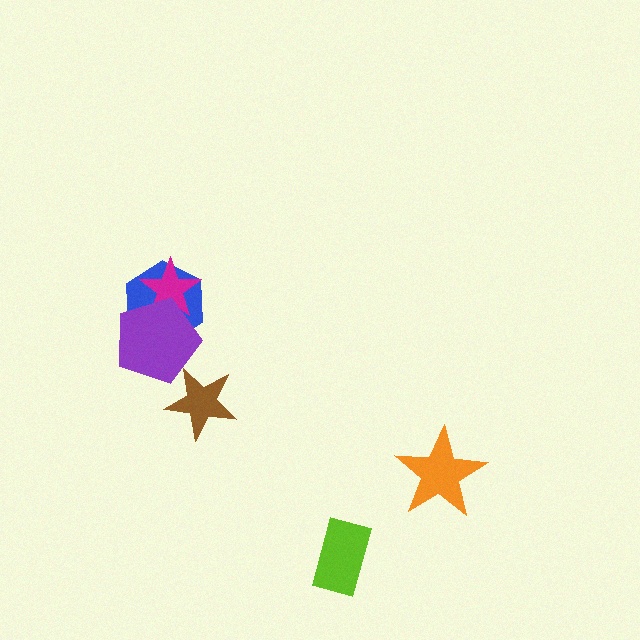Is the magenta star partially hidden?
Yes, it is partially covered by another shape.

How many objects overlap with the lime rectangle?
0 objects overlap with the lime rectangle.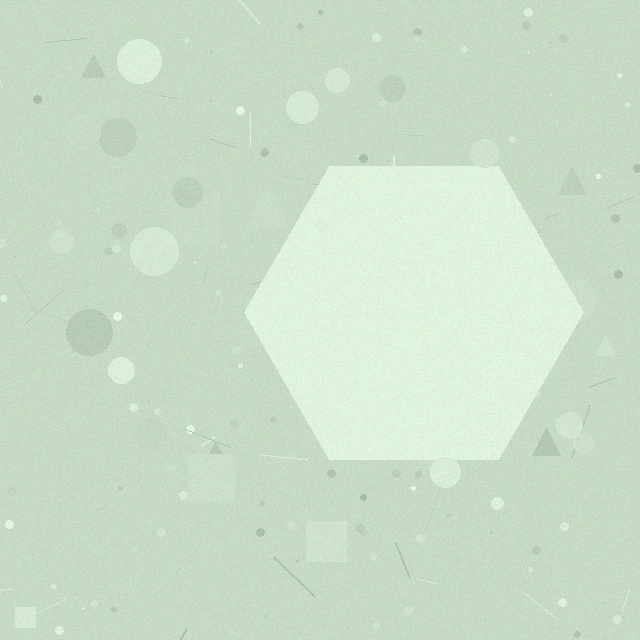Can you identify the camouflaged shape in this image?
The camouflaged shape is a hexagon.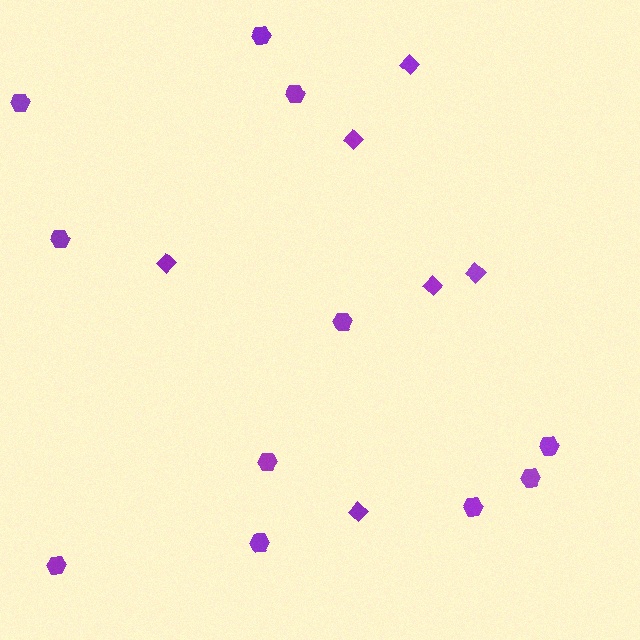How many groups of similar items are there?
There are 2 groups: one group of diamonds (6) and one group of hexagons (11).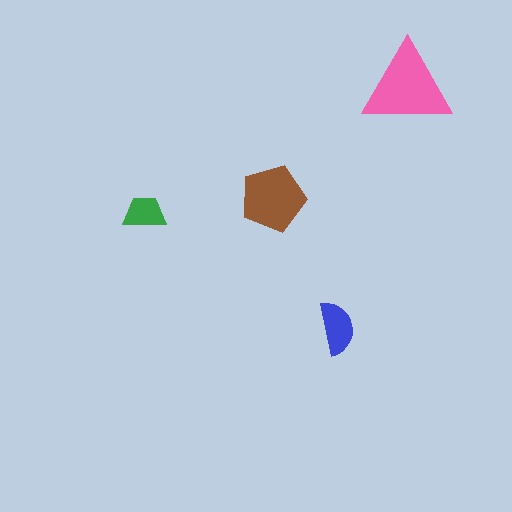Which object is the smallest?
The green trapezoid.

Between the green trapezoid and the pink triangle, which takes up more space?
The pink triangle.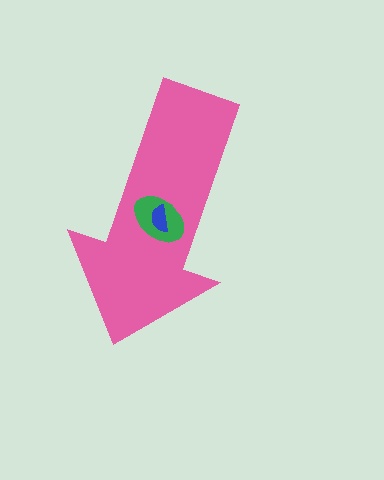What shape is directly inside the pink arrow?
The green ellipse.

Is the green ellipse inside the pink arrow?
Yes.